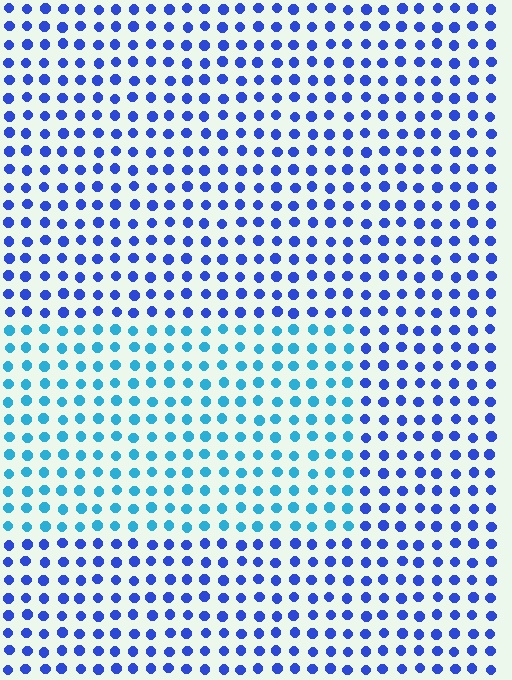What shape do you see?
I see a rectangle.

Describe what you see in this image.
The image is filled with small blue elements in a uniform arrangement. A rectangle-shaped region is visible where the elements are tinted to a slightly different hue, forming a subtle color boundary.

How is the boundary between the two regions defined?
The boundary is defined purely by a slight shift in hue (about 37 degrees). Spacing, size, and orientation are identical on both sides.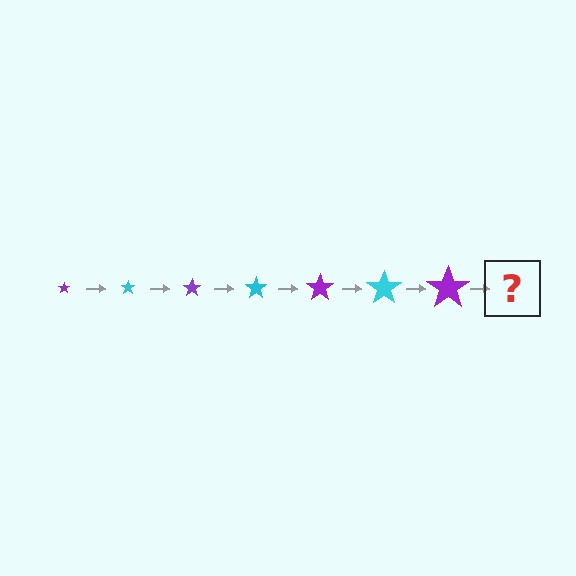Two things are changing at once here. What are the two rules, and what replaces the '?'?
The two rules are that the star grows larger each step and the color cycles through purple and cyan. The '?' should be a cyan star, larger than the previous one.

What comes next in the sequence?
The next element should be a cyan star, larger than the previous one.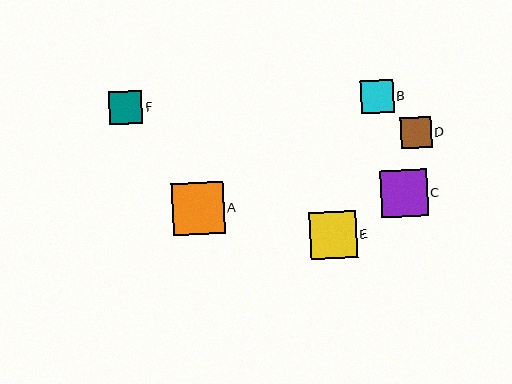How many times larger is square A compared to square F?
Square A is approximately 1.6 times the size of square F.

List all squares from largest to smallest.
From largest to smallest: A, E, C, B, F, D.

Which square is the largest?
Square A is the largest with a size of approximately 52 pixels.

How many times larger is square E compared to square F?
Square E is approximately 1.4 times the size of square F.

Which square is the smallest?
Square D is the smallest with a size of approximately 31 pixels.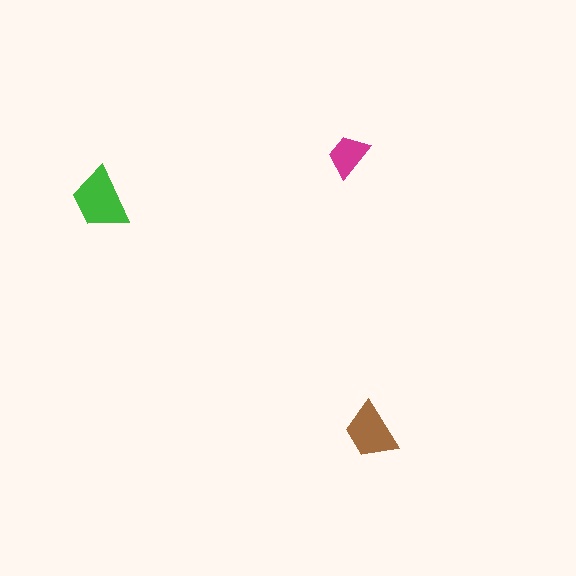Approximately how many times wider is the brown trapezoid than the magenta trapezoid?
About 1.5 times wider.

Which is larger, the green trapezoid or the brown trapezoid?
The green one.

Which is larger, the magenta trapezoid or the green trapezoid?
The green one.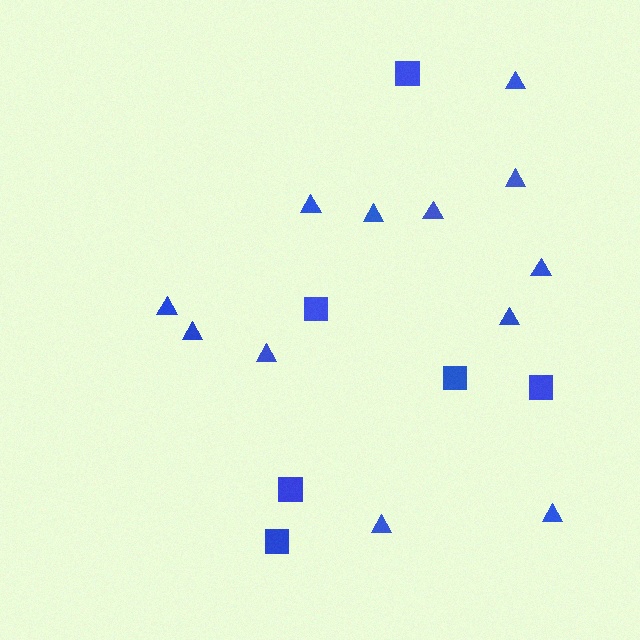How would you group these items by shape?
There are 2 groups: one group of squares (6) and one group of triangles (12).